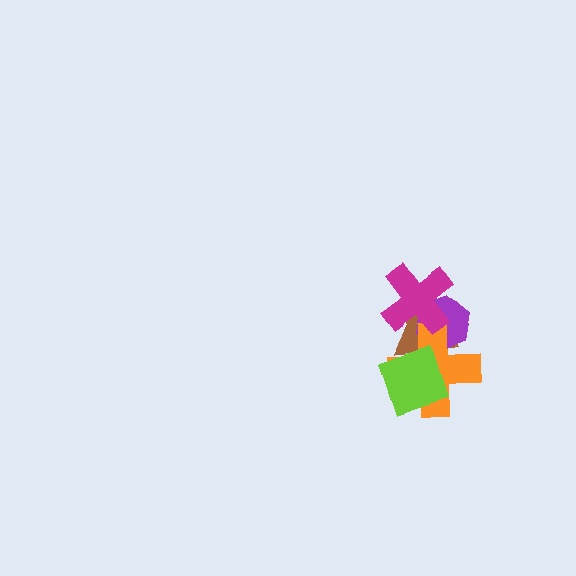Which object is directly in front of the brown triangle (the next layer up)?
The purple hexagon is directly in front of the brown triangle.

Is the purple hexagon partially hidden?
Yes, it is partially covered by another shape.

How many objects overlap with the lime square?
2 objects overlap with the lime square.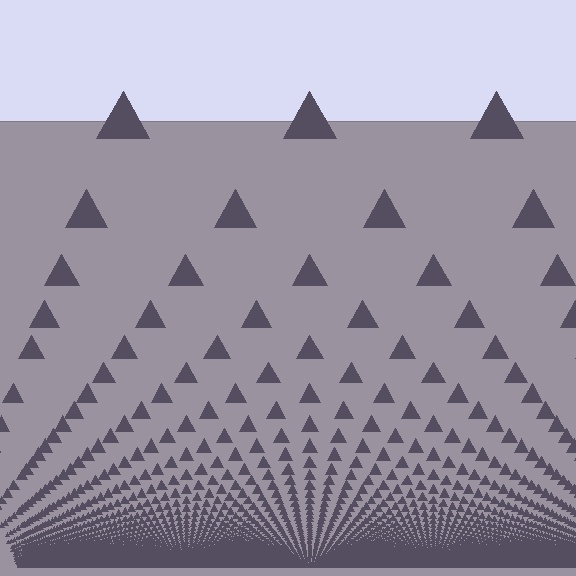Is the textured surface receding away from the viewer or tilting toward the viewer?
The surface appears to tilt toward the viewer. Texture elements get larger and sparser toward the top.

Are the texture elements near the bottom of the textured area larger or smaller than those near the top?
Smaller. The gradient is inverted — elements near the bottom are smaller and denser.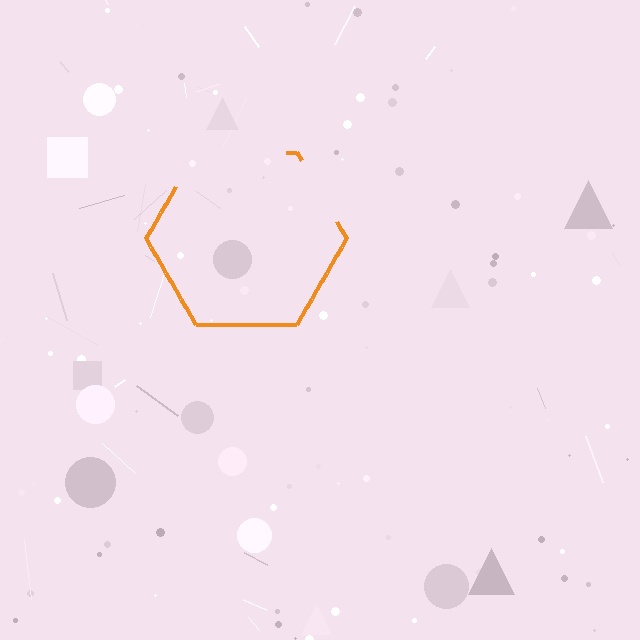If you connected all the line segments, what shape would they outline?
They would outline a hexagon.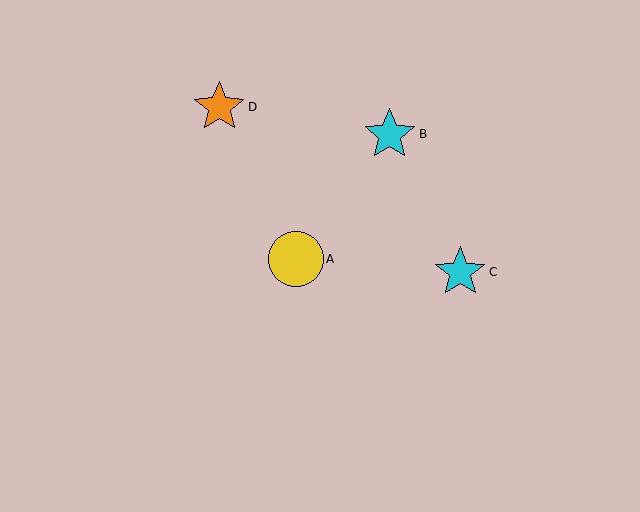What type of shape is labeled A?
Shape A is a yellow circle.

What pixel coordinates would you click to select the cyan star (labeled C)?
Click at (460, 272) to select the cyan star C.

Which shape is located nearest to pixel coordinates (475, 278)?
The cyan star (labeled C) at (460, 272) is nearest to that location.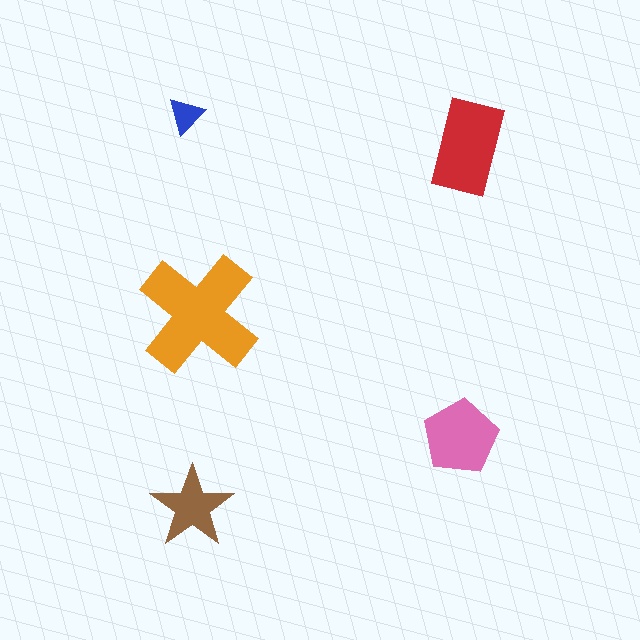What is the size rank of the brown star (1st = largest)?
4th.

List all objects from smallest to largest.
The blue triangle, the brown star, the pink pentagon, the red rectangle, the orange cross.